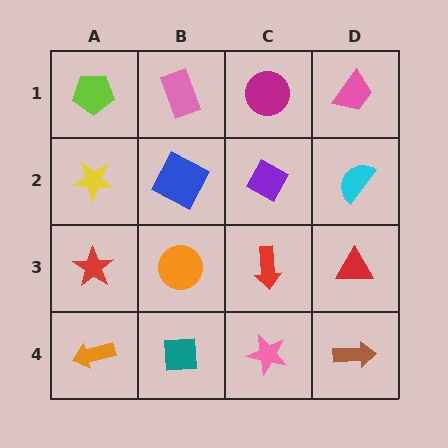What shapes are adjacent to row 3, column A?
A yellow star (row 2, column A), an orange arrow (row 4, column A), an orange circle (row 3, column B).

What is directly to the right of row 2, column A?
A blue square.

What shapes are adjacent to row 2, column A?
A lime pentagon (row 1, column A), a red star (row 3, column A), a blue square (row 2, column B).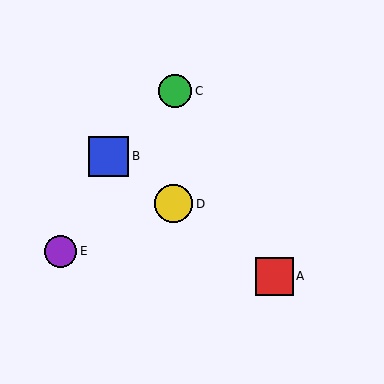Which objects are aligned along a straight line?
Objects A, B, D are aligned along a straight line.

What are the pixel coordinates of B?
Object B is at (109, 156).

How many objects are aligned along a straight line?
3 objects (A, B, D) are aligned along a straight line.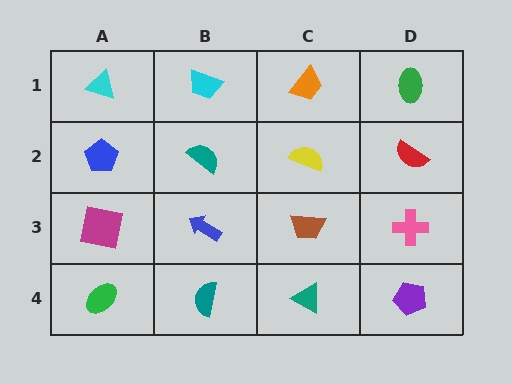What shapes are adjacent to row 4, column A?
A magenta square (row 3, column A), a teal semicircle (row 4, column B).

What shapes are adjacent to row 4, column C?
A brown trapezoid (row 3, column C), a teal semicircle (row 4, column B), a purple pentagon (row 4, column D).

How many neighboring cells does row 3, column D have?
3.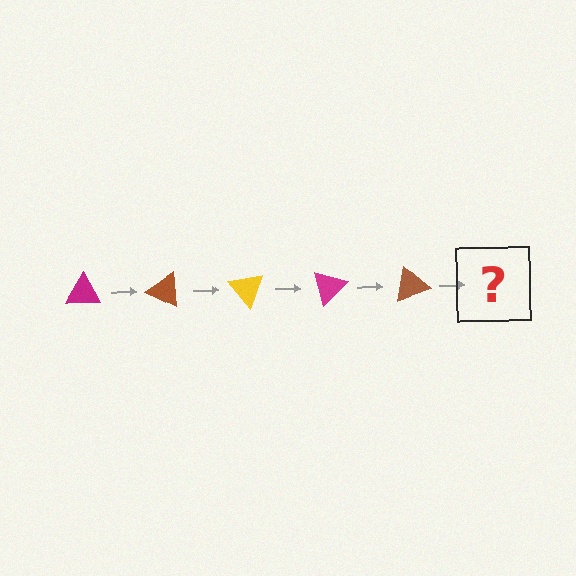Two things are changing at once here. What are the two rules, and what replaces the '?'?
The two rules are that it rotates 25 degrees each step and the color cycles through magenta, brown, and yellow. The '?' should be a yellow triangle, rotated 125 degrees from the start.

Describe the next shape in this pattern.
It should be a yellow triangle, rotated 125 degrees from the start.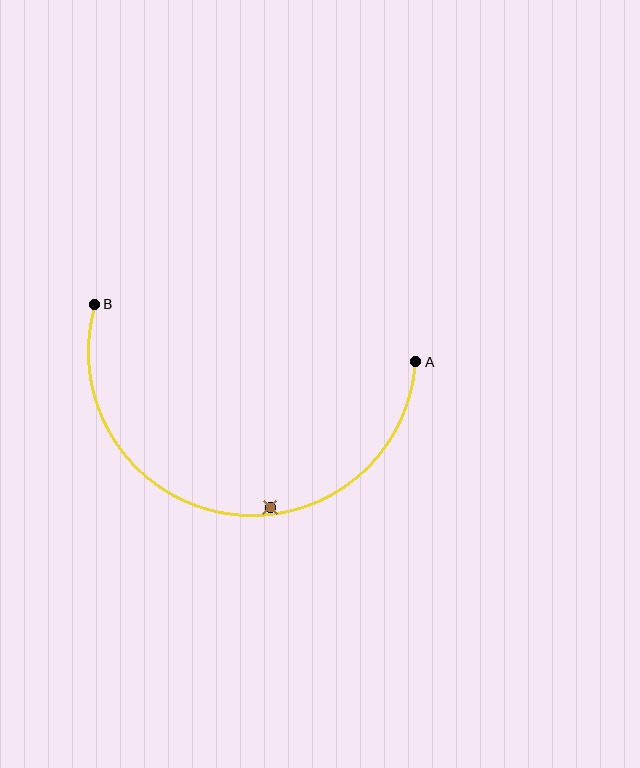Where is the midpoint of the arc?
The arc midpoint is the point on the curve farthest from the straight line joining A and B. It sits below that line.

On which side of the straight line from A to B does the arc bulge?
The arc bulges below the straight line connecting A and B.